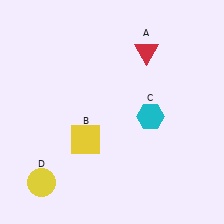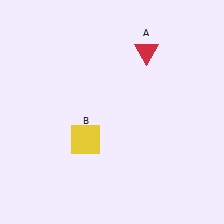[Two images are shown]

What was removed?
The cyan hexagon (C), the yellow circle (D) were removed in Image 2.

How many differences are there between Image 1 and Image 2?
There are 2 differences between the two images.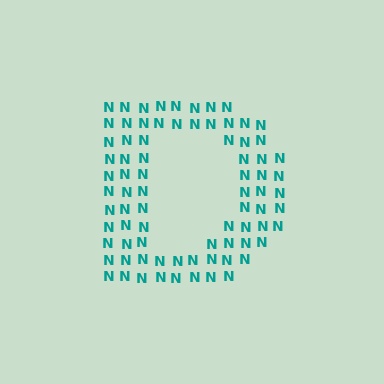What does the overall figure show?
The overall figure shows the letter D.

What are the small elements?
The small elements are letter N's.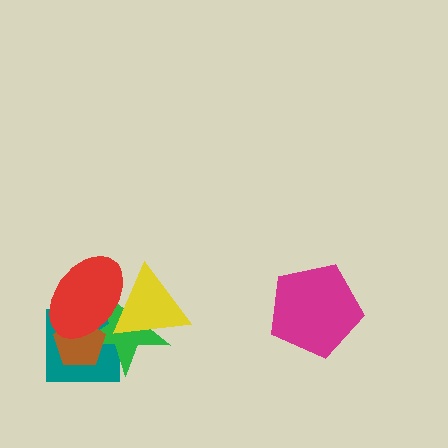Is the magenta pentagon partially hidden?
No, no other shape covers it.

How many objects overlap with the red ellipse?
4 objects overlap with the red ellipse.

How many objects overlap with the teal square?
3 objects overlap with the teal square.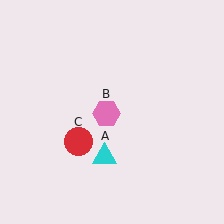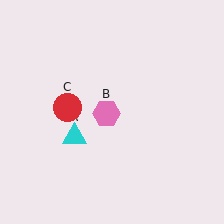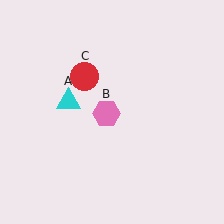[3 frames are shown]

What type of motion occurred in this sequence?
The cyan triangle (object A), red circle (object C) rotated clockwise around the center of the scene.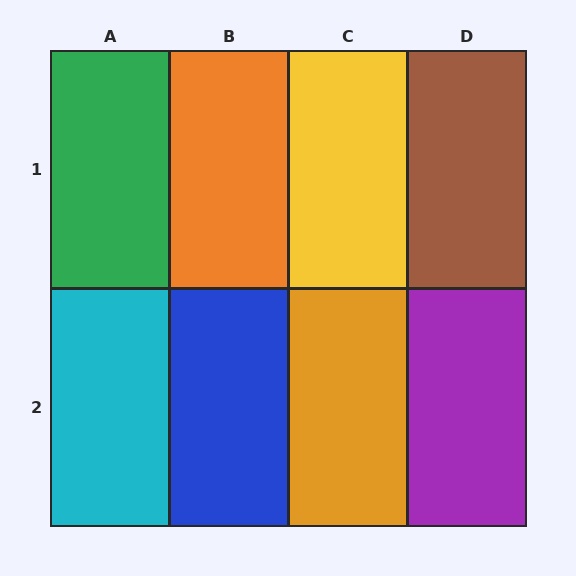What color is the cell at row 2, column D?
Purple.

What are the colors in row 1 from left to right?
Green, orange, yellow, brown.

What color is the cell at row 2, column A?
Cyan.